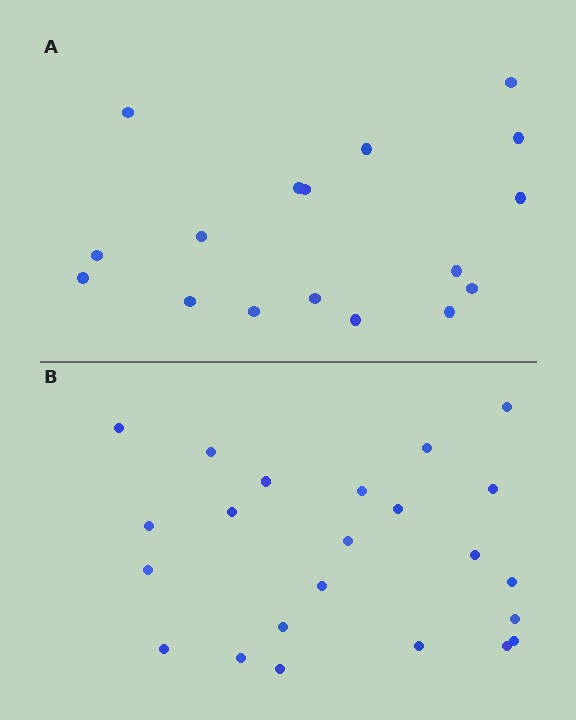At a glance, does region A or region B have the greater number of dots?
Region B (the bottom region) has more dots.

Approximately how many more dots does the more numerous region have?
Region B has about 6 more dots than region A.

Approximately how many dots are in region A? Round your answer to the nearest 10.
About 20 dots. (The exact count is 17, which rounds to 20.)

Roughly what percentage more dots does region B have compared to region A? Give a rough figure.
About 35% more.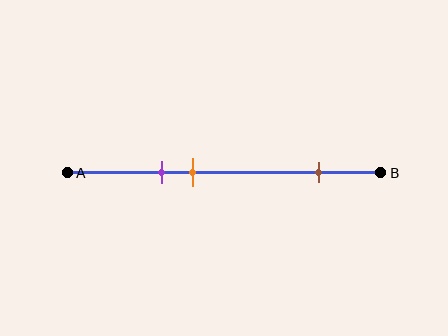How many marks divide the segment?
There are 3 marks dividing the segment.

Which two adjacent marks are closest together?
The purple and orange marks are the closest adjacent pair.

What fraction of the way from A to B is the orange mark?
The orange mark is approximately 40% (0.4) of the way from A to B.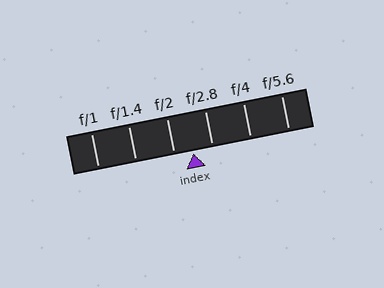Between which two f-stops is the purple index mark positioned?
The index mark is between f/2 and f/2.8.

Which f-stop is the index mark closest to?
The index mark is closest to f/2.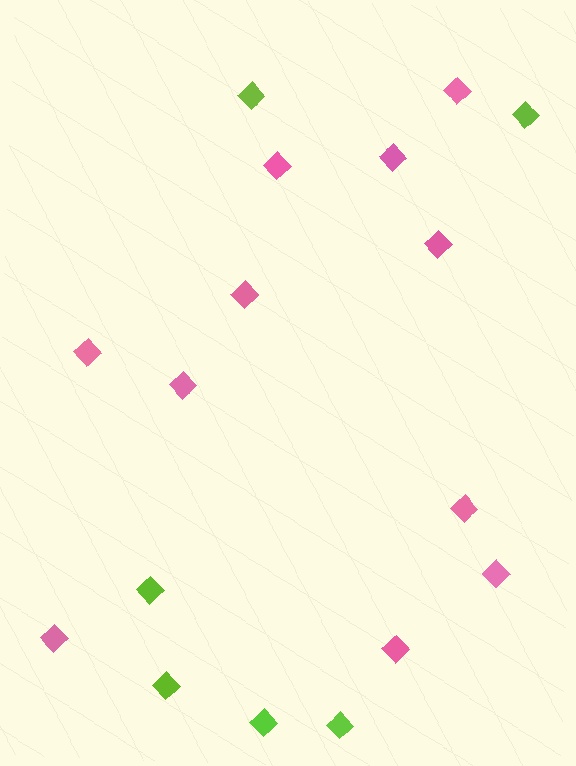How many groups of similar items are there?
There are 2 groups: one group of lime diamonds (6) and one group of pink diamonds (11).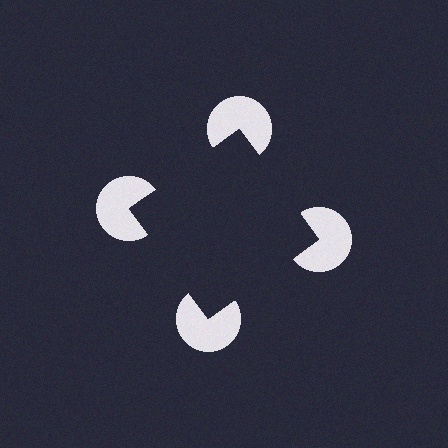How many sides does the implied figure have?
4 sides.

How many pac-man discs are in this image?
There are 4 — one at each vertex of the illusory square.